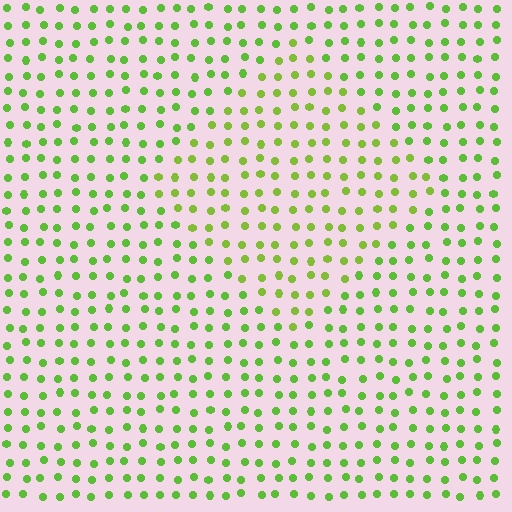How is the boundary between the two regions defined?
The boundary is defined purely by a slight shift in hue (about 17 degrees). Spacing, size, and orientation are identical on both sides.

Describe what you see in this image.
The image is filled with small lime elements in a uniform arrangement. A diamond-shaped region is visible where the elements are tinted to a slightly different hue, forming a subtle color boundary.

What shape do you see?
I see a diamond.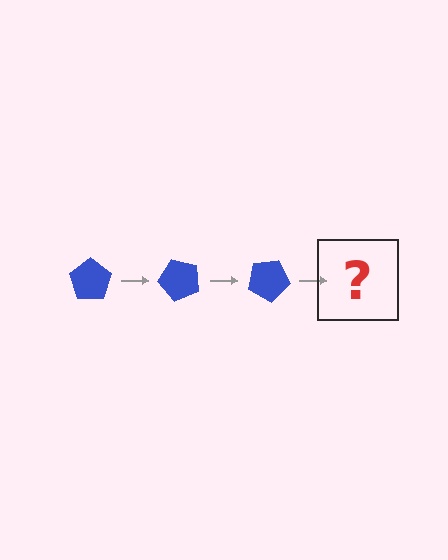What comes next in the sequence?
The next element should be a blue pentagon rotated 150 degrees.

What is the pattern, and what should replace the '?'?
The pattern is that the pentagon rotates 50 degrees each step. The '?' should be a blue pentagon rotated 150 degrees.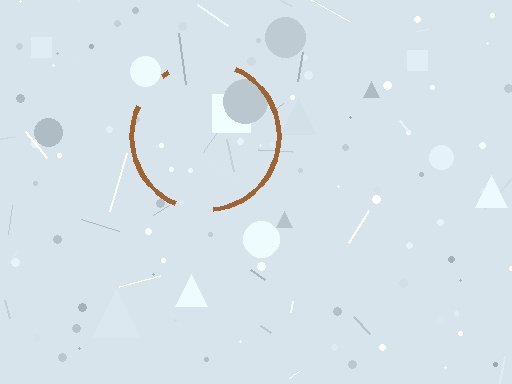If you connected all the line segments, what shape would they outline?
They would outline a circle.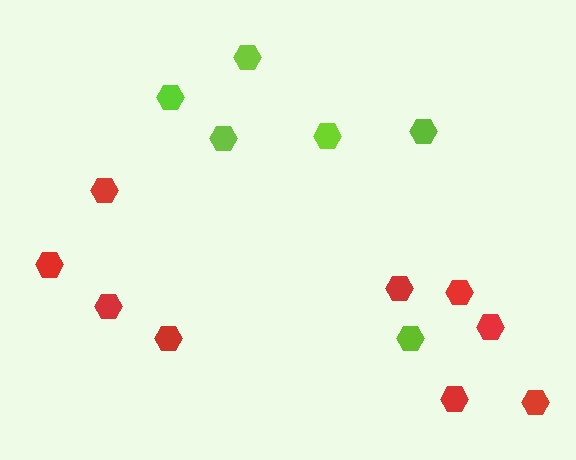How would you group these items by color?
There are 2 groups: one group of red hexagons (9) and one group of lime hexagons (6).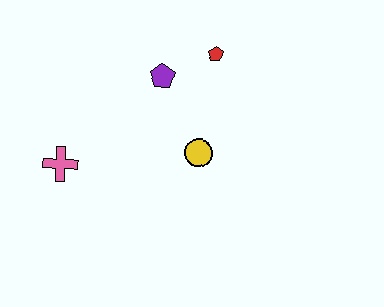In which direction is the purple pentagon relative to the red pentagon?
The purple pentagon is to the left of the red pentagon.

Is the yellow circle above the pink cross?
Yes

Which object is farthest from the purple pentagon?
The pink cross is farthest from the purple pentagon.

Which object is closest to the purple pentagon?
The red pentagon is closest to the purple pentagon.